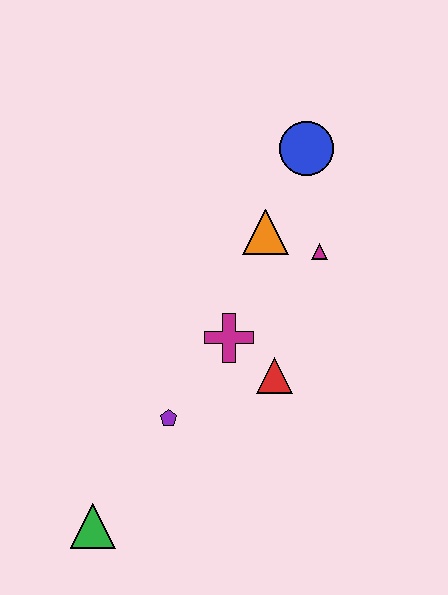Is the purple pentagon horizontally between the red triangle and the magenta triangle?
No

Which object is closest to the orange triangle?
The magenta triangle is closest to the orange triangle.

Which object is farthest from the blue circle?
The green triangle is farthest from the blue circle.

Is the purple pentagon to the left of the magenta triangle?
Yes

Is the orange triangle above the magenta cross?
Yes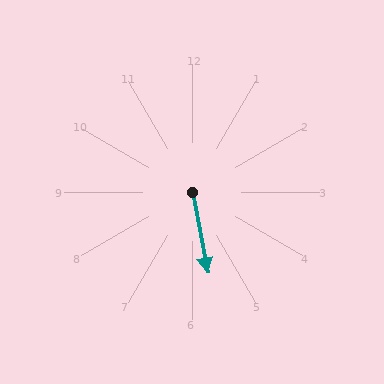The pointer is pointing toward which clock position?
Roughly 6 o'clock.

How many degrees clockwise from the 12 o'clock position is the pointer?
Approximately 169 degrees.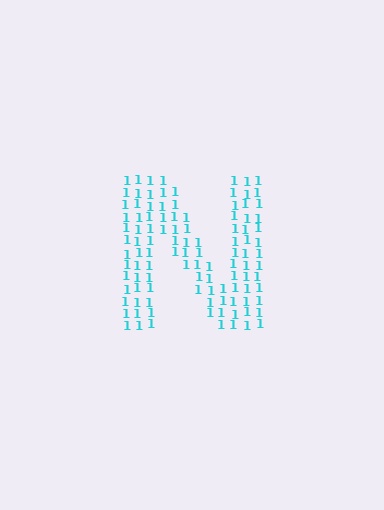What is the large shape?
The large shape is the letter N.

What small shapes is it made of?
It is made of small digit 1's.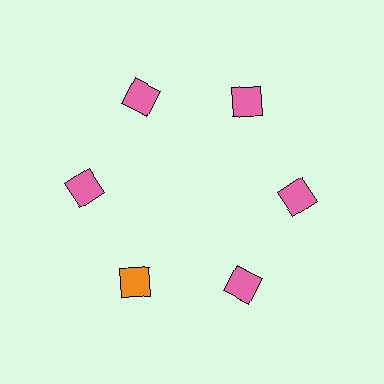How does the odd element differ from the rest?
It has a different color: orange instead of pink.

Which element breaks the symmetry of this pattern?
The orange diamond at roughly the 7 o'clock position breaks the symmetry. All other shapes are pink diamonds.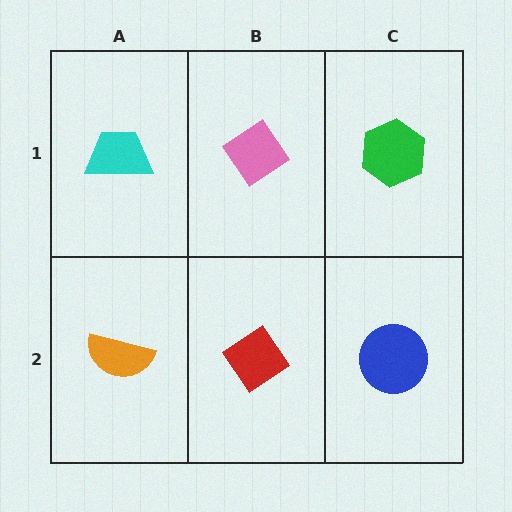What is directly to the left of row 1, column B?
A cyan trapezoid.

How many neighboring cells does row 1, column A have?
2.